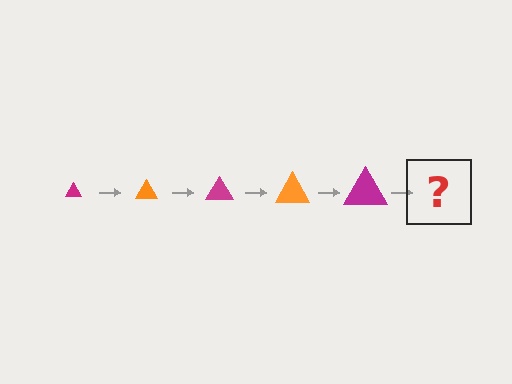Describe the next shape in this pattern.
It should be an orange triangle, larger than the previous one.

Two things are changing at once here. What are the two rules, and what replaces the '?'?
The two rules are that the triangle grows larger each step and the color cycles through magenta and orange. The '?' should be an orange triangle, larger than the previous one.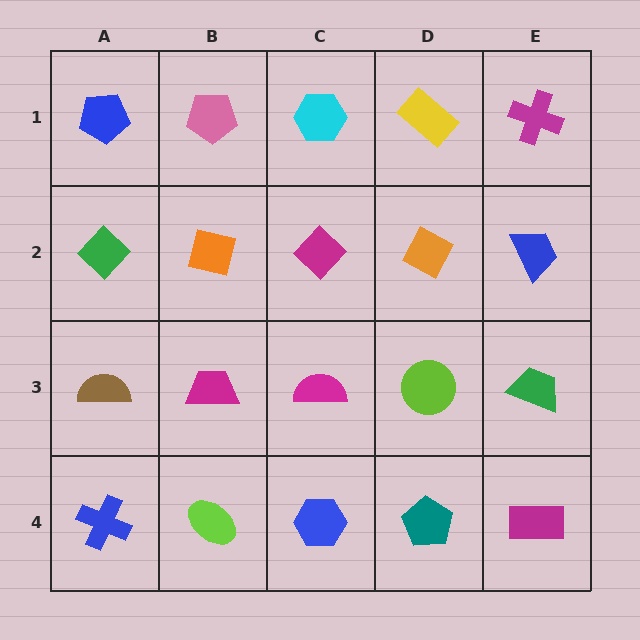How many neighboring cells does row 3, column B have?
4.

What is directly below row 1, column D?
An orange diamond.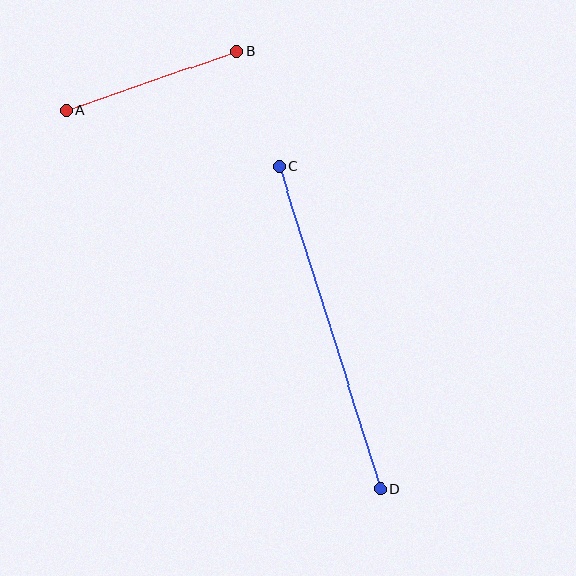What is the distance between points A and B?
The distance is approximately 181 pixels.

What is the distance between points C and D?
The distance is approximately 338 pixels.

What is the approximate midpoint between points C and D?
The midpoint is at approximately (330, 328) pixels.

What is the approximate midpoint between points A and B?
The midpoint is at approximately (152, 81) pixels.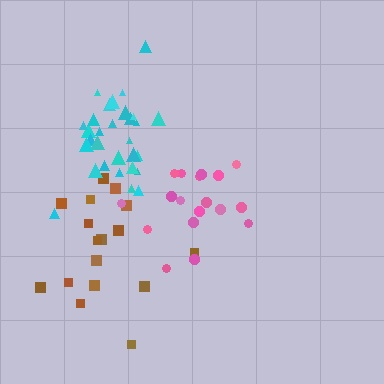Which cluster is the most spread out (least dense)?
Brown.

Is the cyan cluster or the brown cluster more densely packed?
Cyan.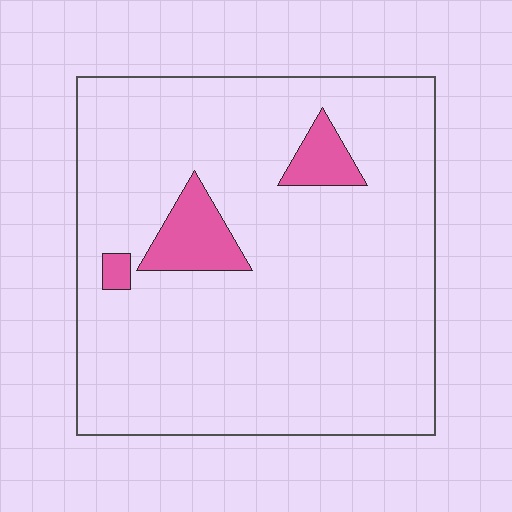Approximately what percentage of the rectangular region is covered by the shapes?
Approximately 10%.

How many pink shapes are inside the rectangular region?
3.